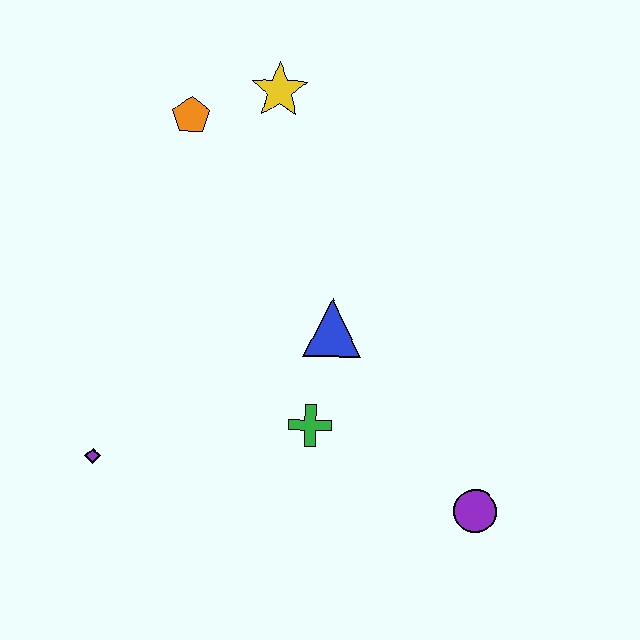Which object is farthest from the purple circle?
The orange pentagon is farthest from the purple circle.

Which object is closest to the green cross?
The blue triangle is closest to the green cross.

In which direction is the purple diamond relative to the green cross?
The purple diamond is to the left of the green cross.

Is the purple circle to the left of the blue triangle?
No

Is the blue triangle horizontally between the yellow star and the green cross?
No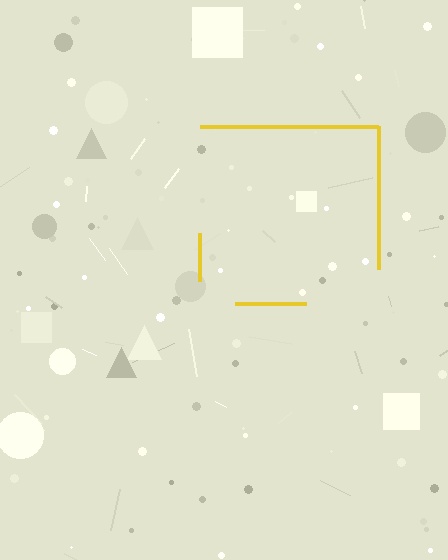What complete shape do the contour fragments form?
The contour fragments form a square.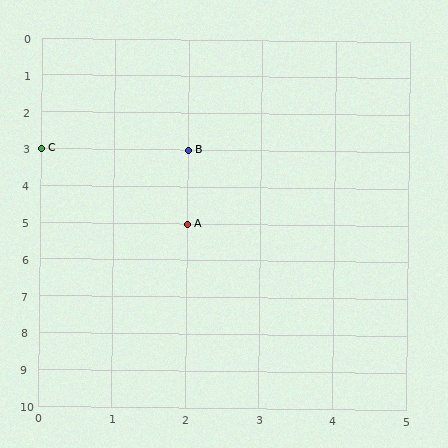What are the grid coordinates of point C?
Point C is at grid coordinates (0, 3).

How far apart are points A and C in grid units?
Points A and C are 2 columns and 2 rows apart (about 2.8 grid units diagonally).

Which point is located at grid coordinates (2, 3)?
Point B is at (2, 3).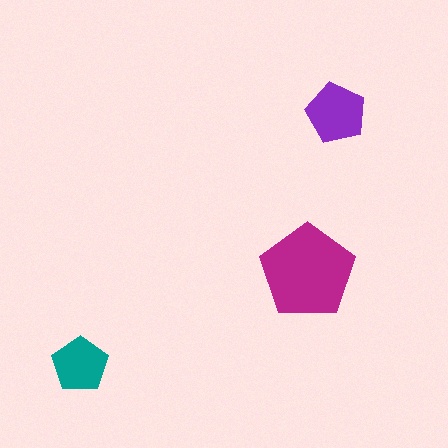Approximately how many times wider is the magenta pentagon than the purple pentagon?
About 1.5 times wider.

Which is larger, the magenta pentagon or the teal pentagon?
The magenta one.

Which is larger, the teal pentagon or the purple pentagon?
The purple one.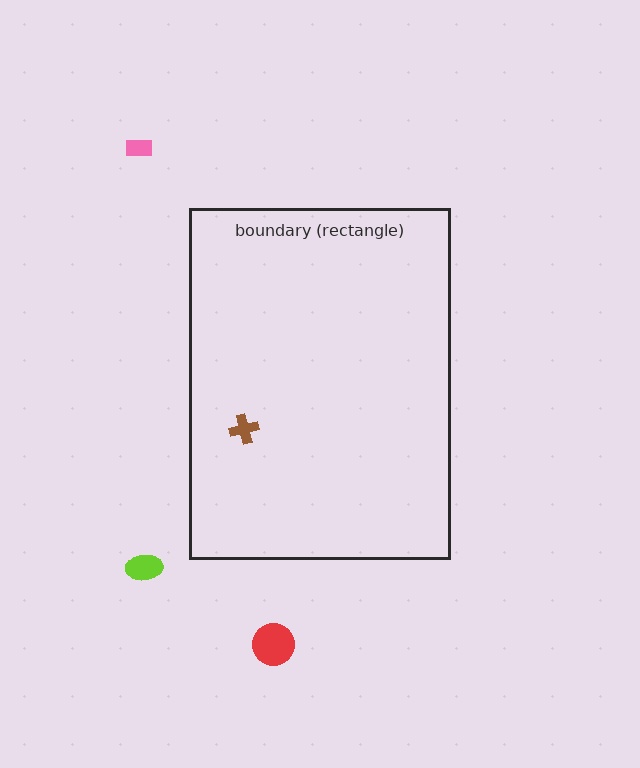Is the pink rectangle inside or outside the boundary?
Outside.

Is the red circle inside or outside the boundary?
Outside.